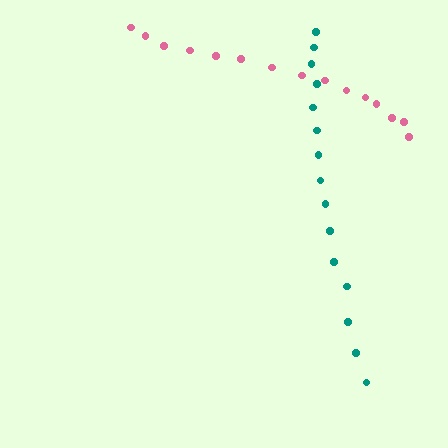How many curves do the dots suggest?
There are 2 distinct paths.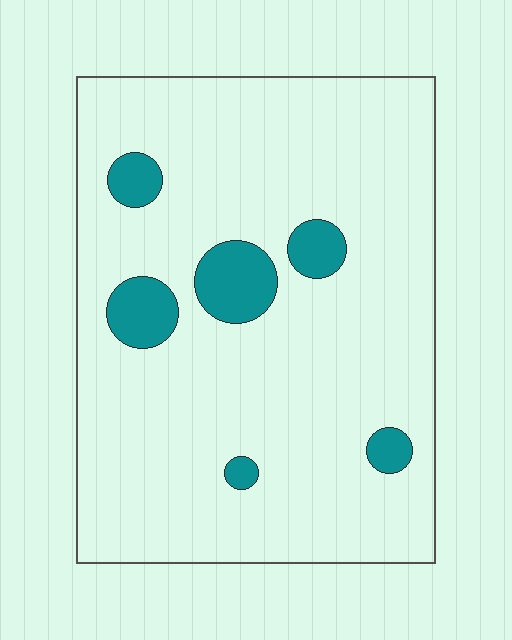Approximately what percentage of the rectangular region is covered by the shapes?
Approximately 10%.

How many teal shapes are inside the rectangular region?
6.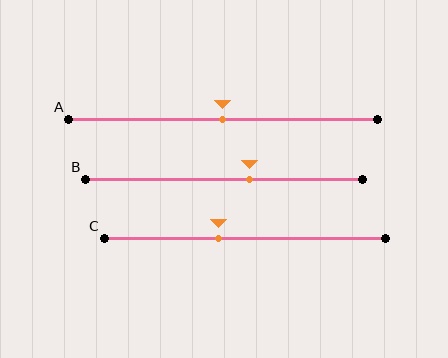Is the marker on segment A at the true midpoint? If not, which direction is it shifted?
Yes, the marker on segment A is at the true midpoint.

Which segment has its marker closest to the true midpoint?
Segment A has its marker closest to the true midpoint.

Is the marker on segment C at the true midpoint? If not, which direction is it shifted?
No, the marker on segment C is shifted to the left by about 9% of the segment length.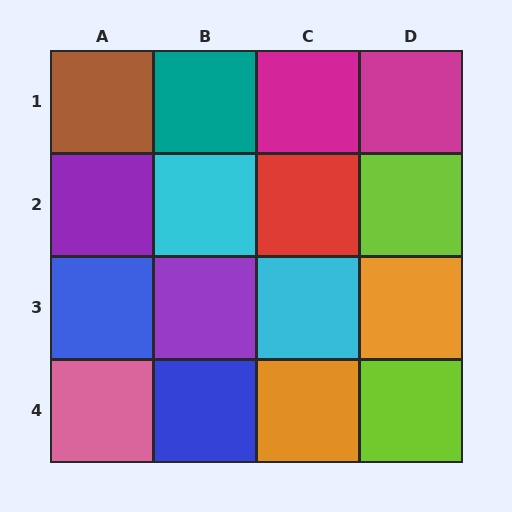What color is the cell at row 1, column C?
Magenta.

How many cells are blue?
2 cells are blue.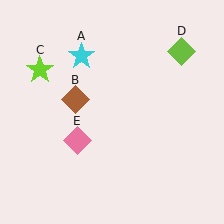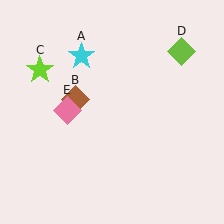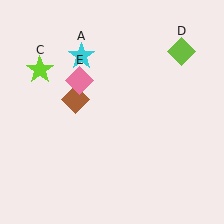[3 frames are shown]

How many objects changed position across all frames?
1 object changed position: pink diamond (object E).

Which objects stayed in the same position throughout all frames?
Cyan star (object A) and brown diamond (object B) and lime star (object C) and lime diamond (object D) remained stationary.